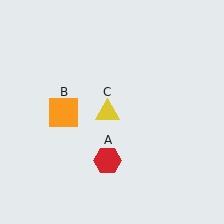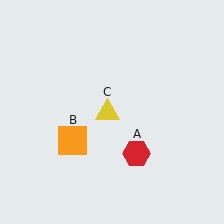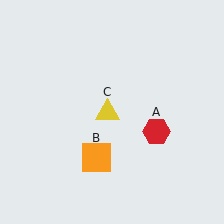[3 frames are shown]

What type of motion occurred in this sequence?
The red hexagon (object A), orange square (object B) rotated counterclockwise around the center of the scene.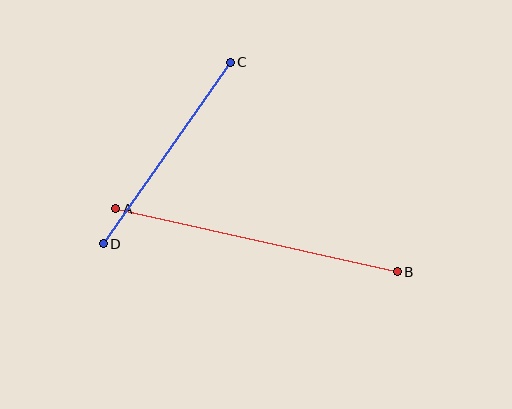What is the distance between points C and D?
The distance is approximately 221 pixels.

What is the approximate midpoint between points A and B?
The midpoint is at approximately (256, 240) pixels.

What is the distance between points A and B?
The distance is approximately 289 pixels.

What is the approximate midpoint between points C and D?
The midpoint is at approximately (167, 153) pixels.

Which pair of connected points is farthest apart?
Points A and B are farthest apart.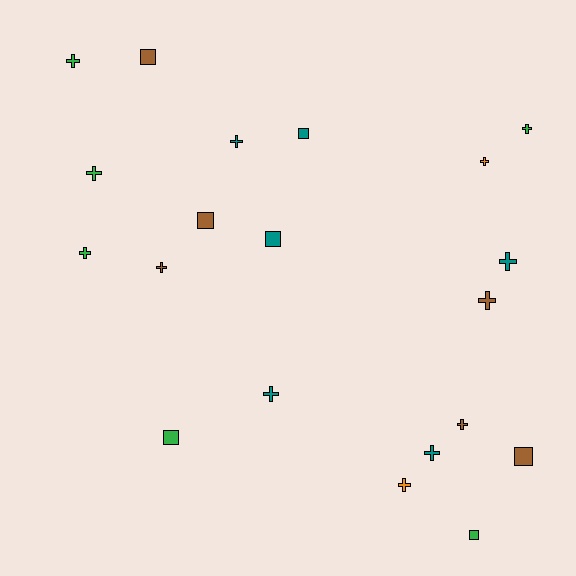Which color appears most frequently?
Green, with 6 objects.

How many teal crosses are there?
There are 4 teal crosses.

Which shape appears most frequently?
Cross, with 13 objects.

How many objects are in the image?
There are 20 objects.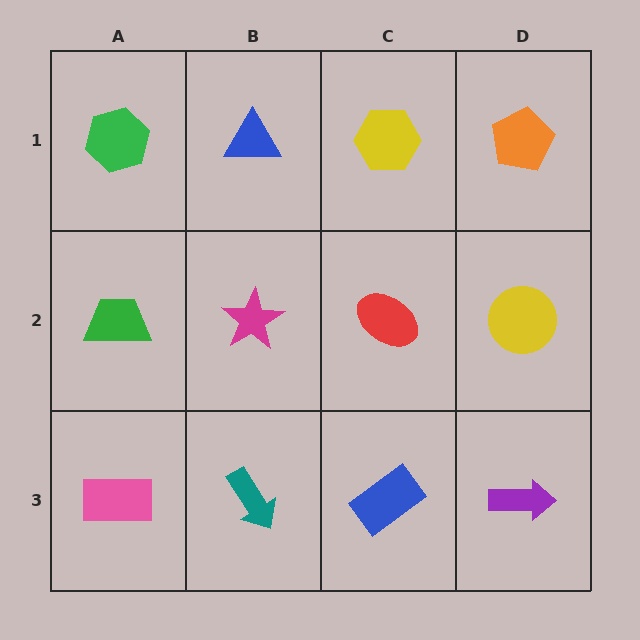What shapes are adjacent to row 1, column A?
A green trapezoid (row 2, column A), a blue triangle (row 1, column B).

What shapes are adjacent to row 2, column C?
A yellow hexagon (row 1, column C), a blue rectangle (row 3, column C), a magenta star (row 2, column B), a yellow circle (row 2, column D).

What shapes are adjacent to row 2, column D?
An orange pentagon (row 1, column D), a purple arrow (row 3, column D), a red ellipse (row 2, column C).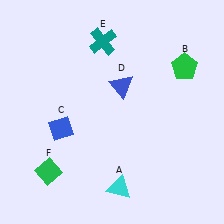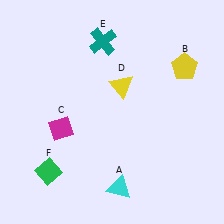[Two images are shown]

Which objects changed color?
B changed from green to yellow. C changed from blue to magenta. D changed from blue to yellow.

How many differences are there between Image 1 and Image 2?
There are 3 differences between the two images.